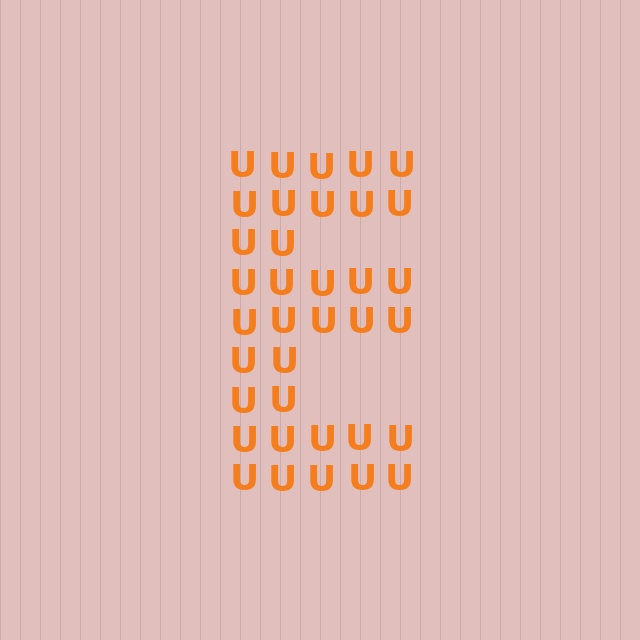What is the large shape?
The large shape is the letter E.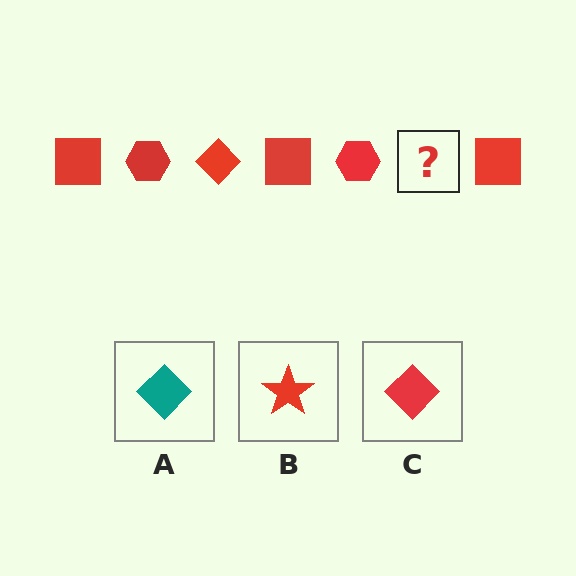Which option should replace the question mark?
Option C.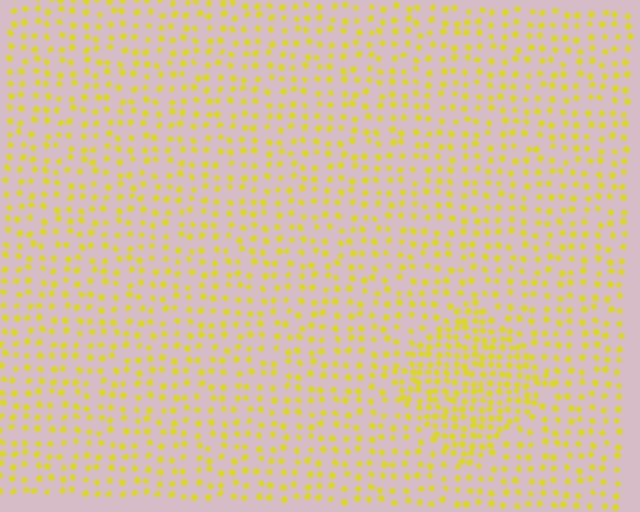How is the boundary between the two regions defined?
The boundary is defined by a change in element density (approximately 1.9x ratio). All elements are the same color, size, and shape.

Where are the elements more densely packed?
The elements are more densely packed inside the diamond boundary.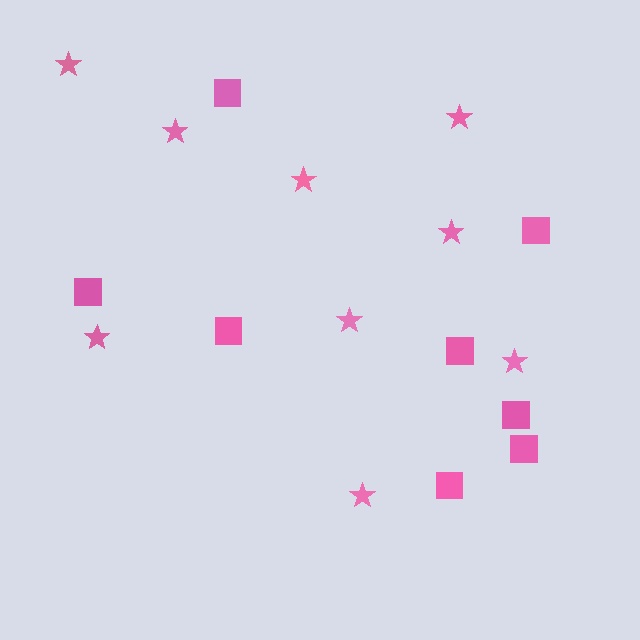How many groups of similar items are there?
There are 2 groups: one group of stars (9) and one group of squares (8).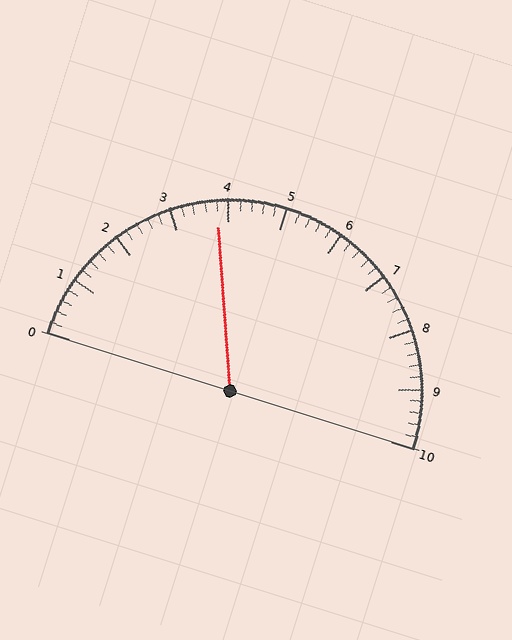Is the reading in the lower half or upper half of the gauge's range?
The reading is in the lower half of the range (0 to 10).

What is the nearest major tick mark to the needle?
The nearest major tick mark is 4.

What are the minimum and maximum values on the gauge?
The gauge ranges from 0 to 10.